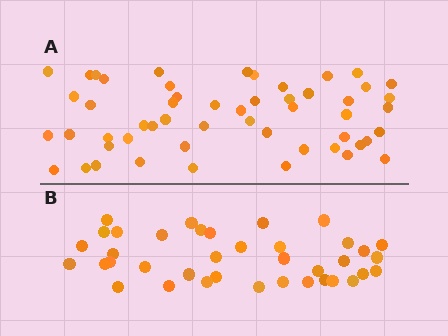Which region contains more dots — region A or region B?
Region A (the top region) has more dots.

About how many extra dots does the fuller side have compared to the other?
Region A has approximately 15 more dots than region B.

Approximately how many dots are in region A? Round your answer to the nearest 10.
About 50 dots. (The exact count is 53, which rounds to 50.)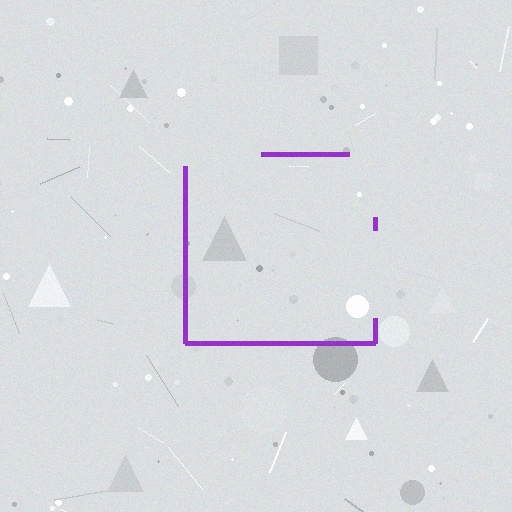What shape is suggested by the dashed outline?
The dashed outline suggests a square.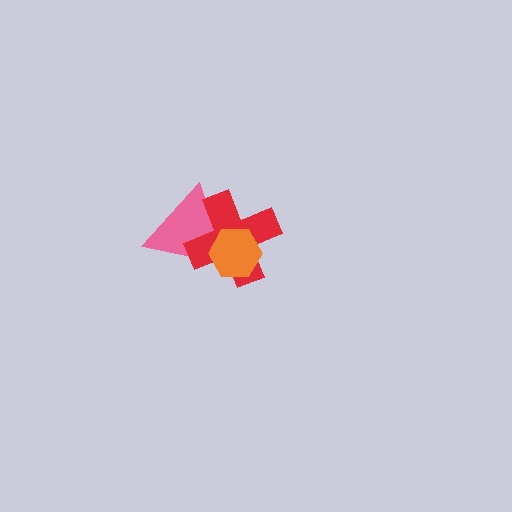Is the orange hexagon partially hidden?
No, no other shape covers it.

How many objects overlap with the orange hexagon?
2 objects overlap with the orange hexagon.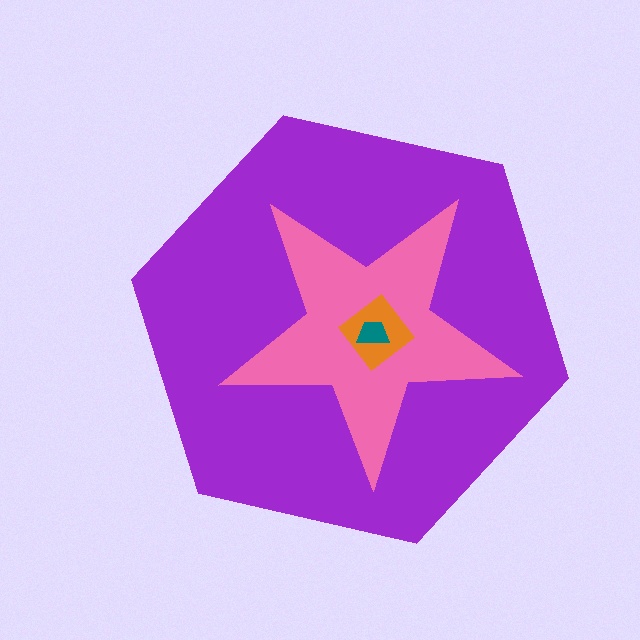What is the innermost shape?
The teal trapezoid.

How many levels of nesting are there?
4.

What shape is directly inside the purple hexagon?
The pink star.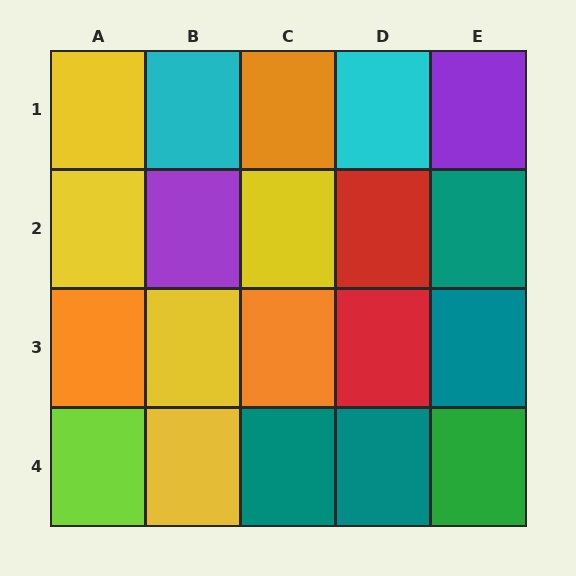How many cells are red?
2 cells are red.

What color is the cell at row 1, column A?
Yellow.